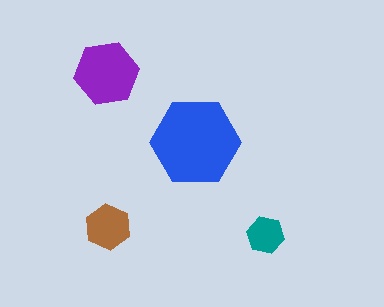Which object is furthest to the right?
The teal hexagon is rightmost.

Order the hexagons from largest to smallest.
the blue one, the purple one, the brown one, the teal one.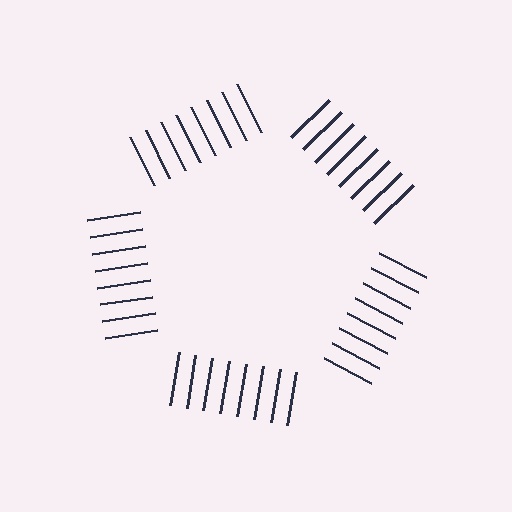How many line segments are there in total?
40 — 8 along each of the 5 edges.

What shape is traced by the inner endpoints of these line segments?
An illusory pentagon — the line segments terminate on its edges but no continuous stroke is drawn.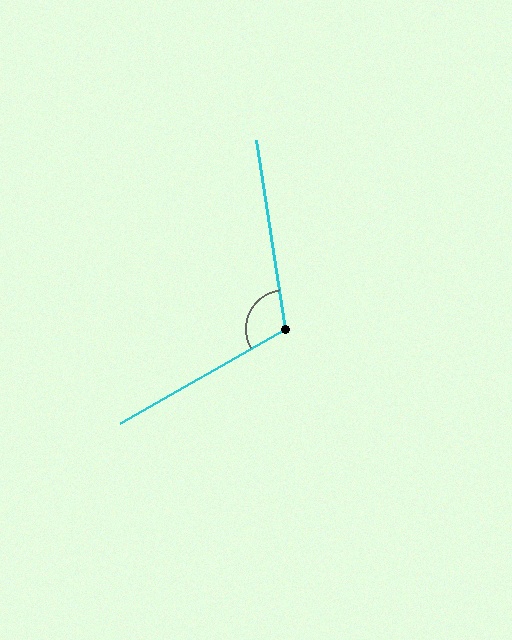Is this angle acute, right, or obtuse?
It is obtuse.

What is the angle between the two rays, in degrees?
Approximately 111 degrees.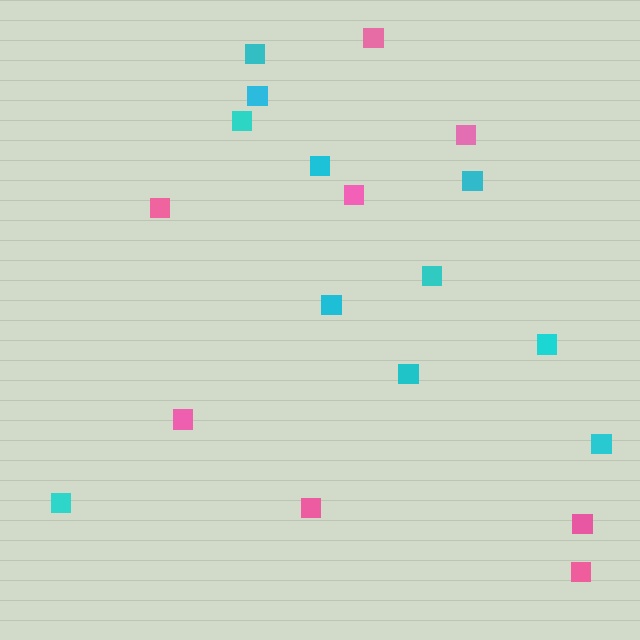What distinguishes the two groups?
There are 2 groups: one group of pink squares (8) and one group of cyan squares (11).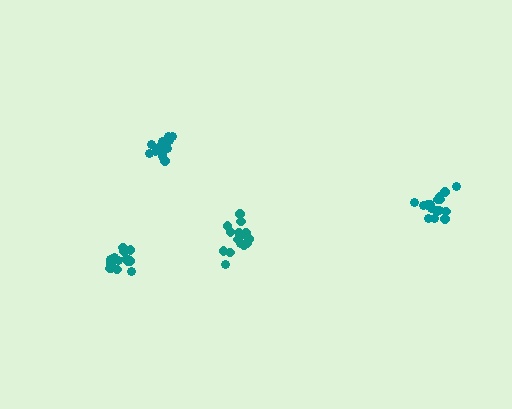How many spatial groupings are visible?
There are 4 spatial groupings.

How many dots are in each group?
Group 1: 17 dots, Group 2: 17 dots, Group 3: 16 dots, Group 4: 15 dots (65 total).